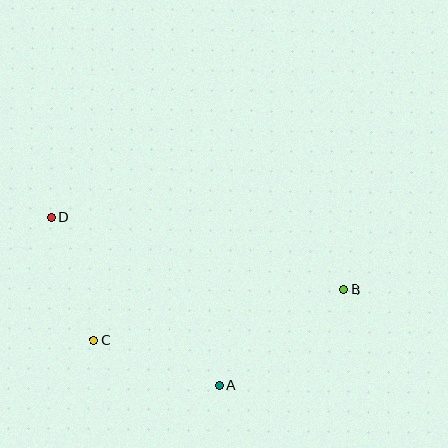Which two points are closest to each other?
Points C and D are closest to each other.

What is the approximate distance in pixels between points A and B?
The distance between A and B is approximately 157 pixels.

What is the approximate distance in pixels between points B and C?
The distance between B and C is approximately 256 pixels.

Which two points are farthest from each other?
Points B and D are farthest from each other.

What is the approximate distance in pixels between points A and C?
The distance between A and C is approximately 134 pixels.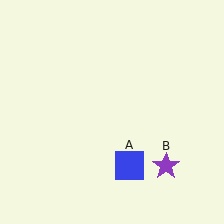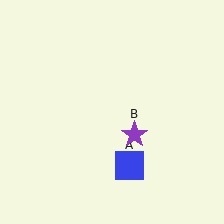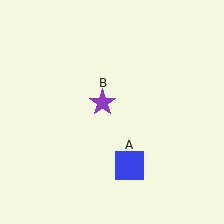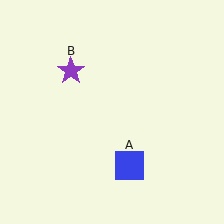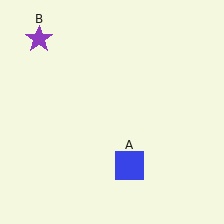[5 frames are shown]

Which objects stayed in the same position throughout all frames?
Blue square (object A) remained stationary.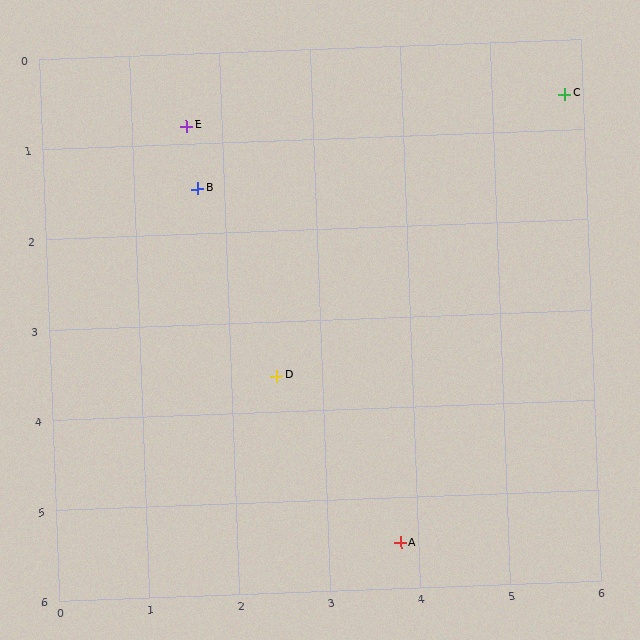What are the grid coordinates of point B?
Point B is at approximately (1.7, 1.5).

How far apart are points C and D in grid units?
Points C and D are about 4.5 grid units apart.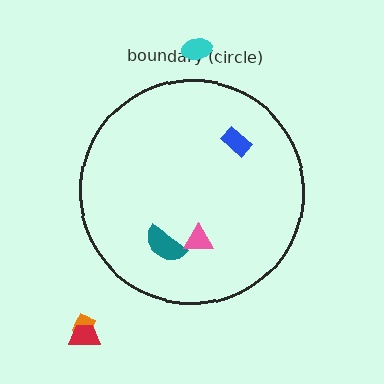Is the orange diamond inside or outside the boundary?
Outside.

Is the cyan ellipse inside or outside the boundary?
Outside.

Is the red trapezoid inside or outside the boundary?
Outside.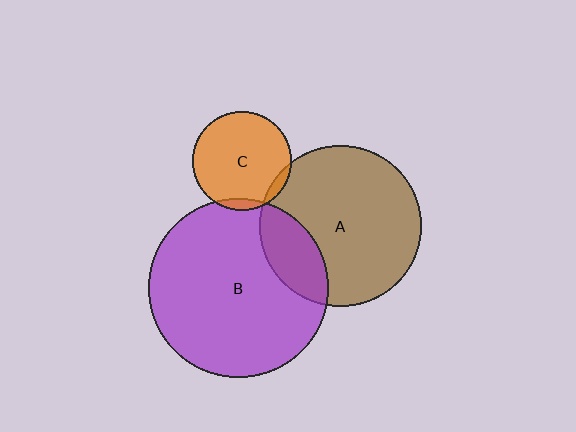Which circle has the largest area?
Circle B (purple).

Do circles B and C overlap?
Yes.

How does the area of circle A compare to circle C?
Approximately 2.7 times.